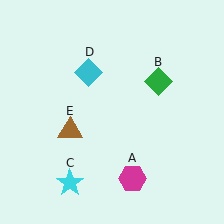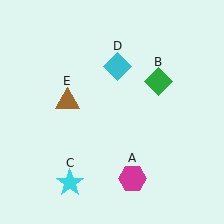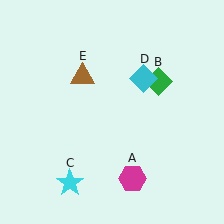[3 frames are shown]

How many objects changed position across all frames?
2 objects changed position: cyan diamond (object D), brown triangle (object E).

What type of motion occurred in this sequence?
The cyan diamond (object D), brown triangle (object E) rotated clockwise around the center of the scene.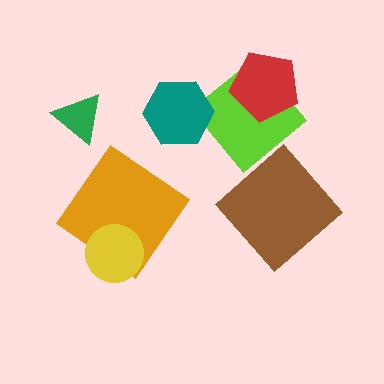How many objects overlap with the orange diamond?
1 object overlaps with the orange diamond.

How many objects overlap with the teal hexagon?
0 objects overlap with the teal hexagon.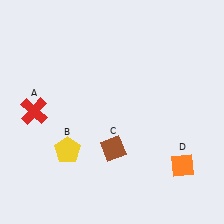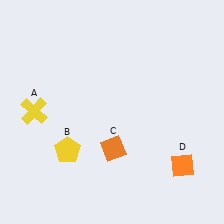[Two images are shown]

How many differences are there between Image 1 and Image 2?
There are 2 differences between the two images.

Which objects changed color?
A changed from red to yellow. C changed from brown to orange.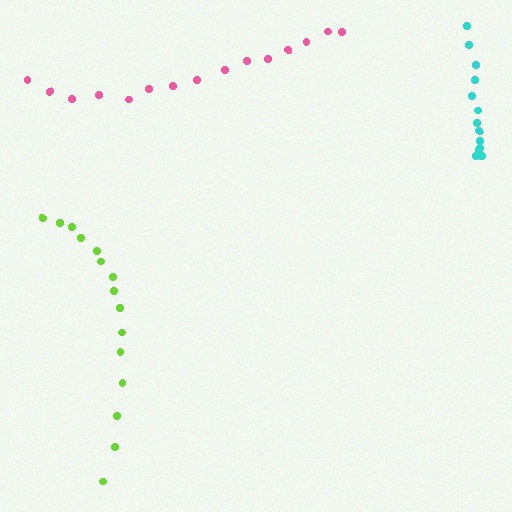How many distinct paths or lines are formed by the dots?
There are 3 distinct paths.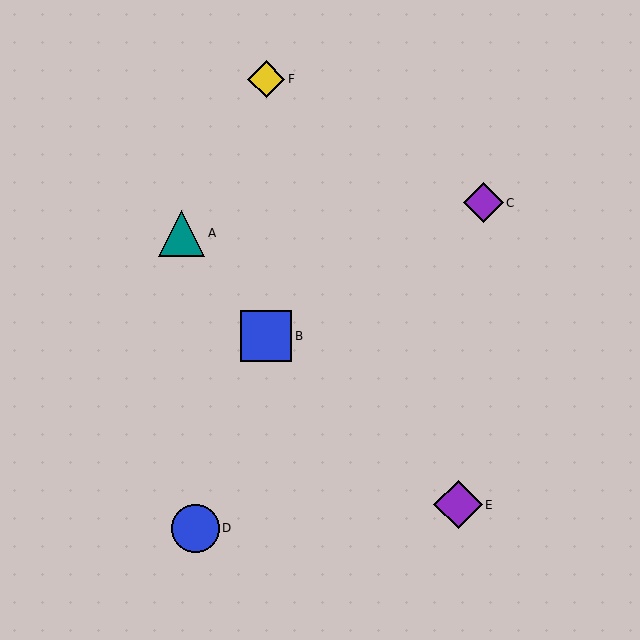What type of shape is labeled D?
Shape D is a blue circle.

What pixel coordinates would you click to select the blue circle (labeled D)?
Click at (195, 528) to select the blue circle D.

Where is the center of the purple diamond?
The center of the purple diamond is at (458, 505).